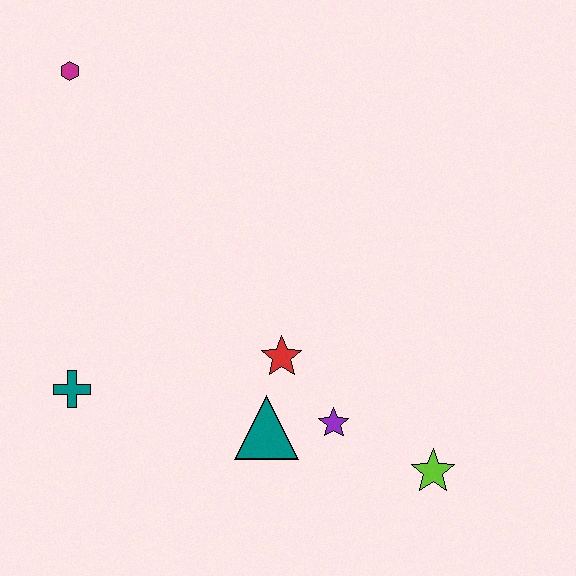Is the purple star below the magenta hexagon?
Yes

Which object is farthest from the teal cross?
The lime star is farthest from the teal cross.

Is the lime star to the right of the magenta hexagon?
Yes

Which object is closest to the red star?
The teal triangle is closest to the red star.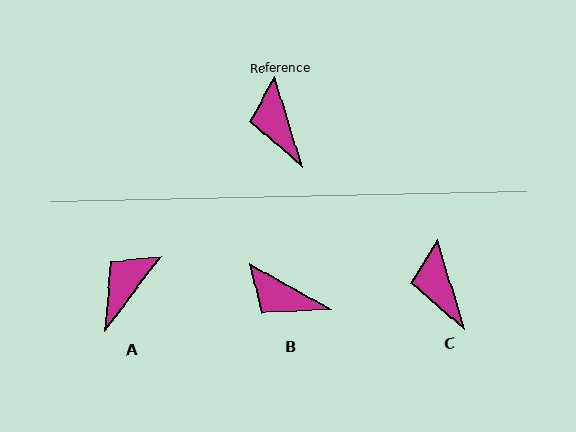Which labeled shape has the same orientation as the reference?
C.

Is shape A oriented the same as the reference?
No, it is off by about 54 degrees.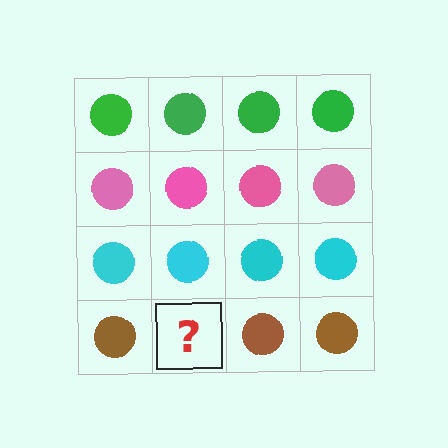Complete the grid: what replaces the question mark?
The question mark should be replaced with a brown circle.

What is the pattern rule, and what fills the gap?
The rule is that each row has a consistent color. The gap should be filled with a brown circle.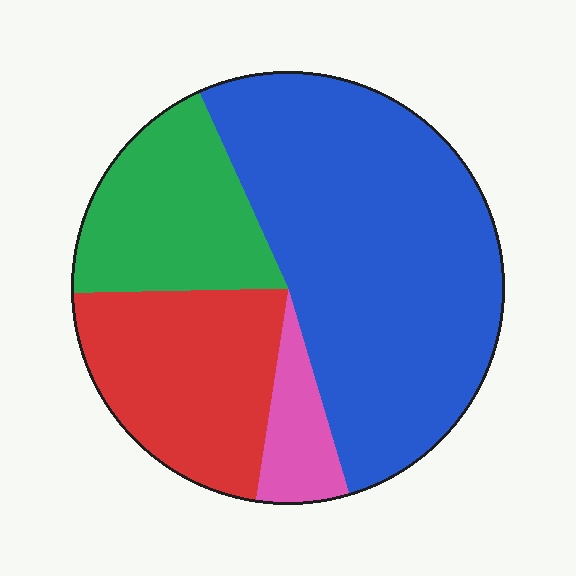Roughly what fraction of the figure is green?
Green takes up about one fifth (1/5) of the figure.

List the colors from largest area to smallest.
From largest to smallest: blue, red, green, pink.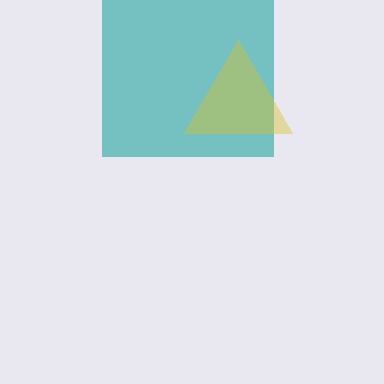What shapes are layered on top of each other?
The layered shapes are: a teal square, a yellow triangle.